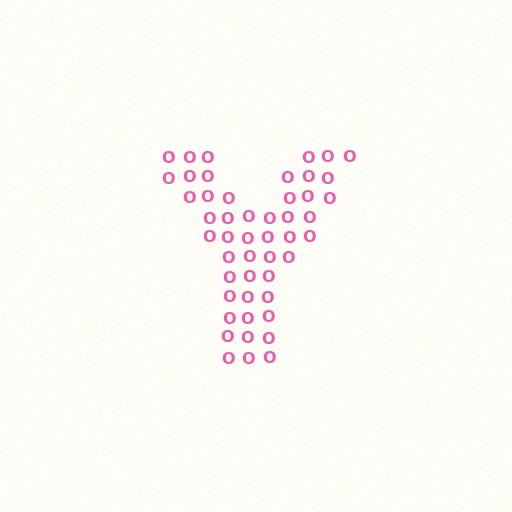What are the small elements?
The small elements are letter O's.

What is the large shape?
The large shape is the letter Y.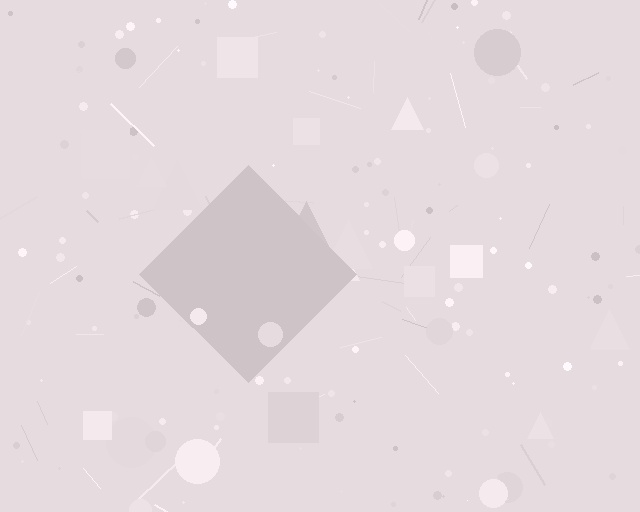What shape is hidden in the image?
A diamond is hidden in the image.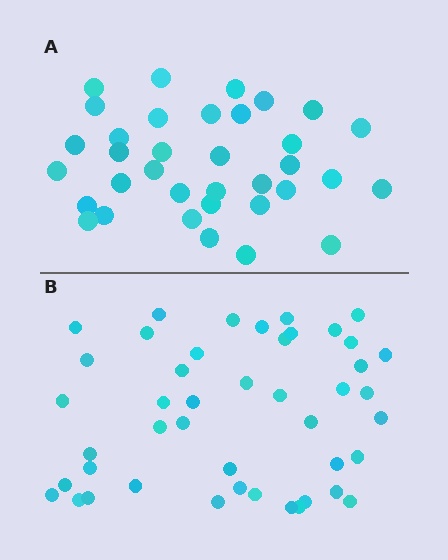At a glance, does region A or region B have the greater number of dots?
Region B (the bottom region) has more dots.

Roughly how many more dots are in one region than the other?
Region B has roughly 10 or so more dots than region A.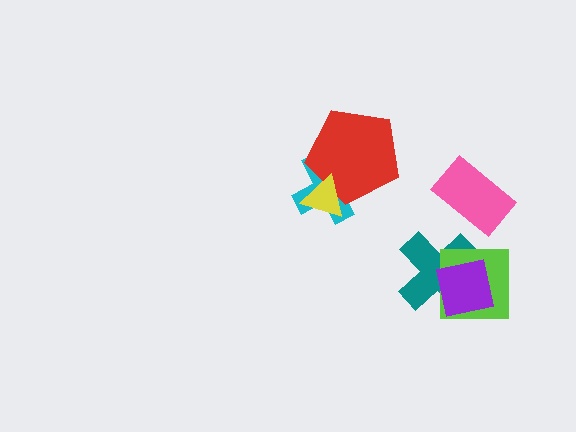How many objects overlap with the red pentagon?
2 objects overlap with the red pentagon.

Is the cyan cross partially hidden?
Yes, it is partially covered by another shape.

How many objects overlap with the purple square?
2 objects overlap with the purple square.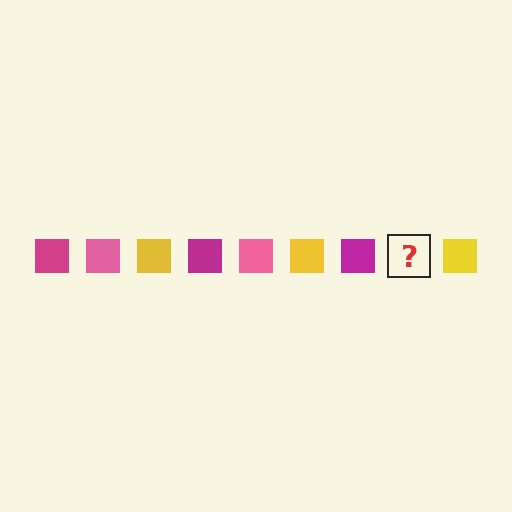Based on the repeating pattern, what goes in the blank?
The blank should be a pink square.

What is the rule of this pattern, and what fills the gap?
The rule is that the pattern cycles through magenta, pink, yellow squares. The gap should be filled with a pink square.